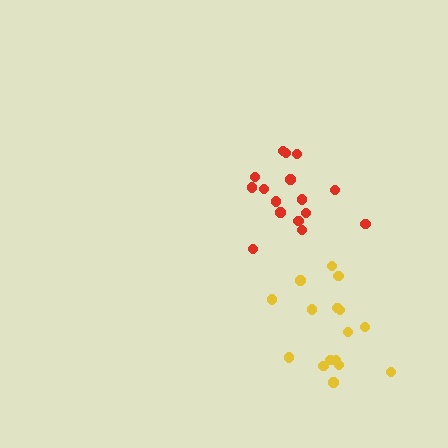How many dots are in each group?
Group 1: 16 dots, Group 2: 16 dots (32 total).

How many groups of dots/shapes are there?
There are 2 groups.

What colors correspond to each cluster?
The clusters are colored: red, yellow.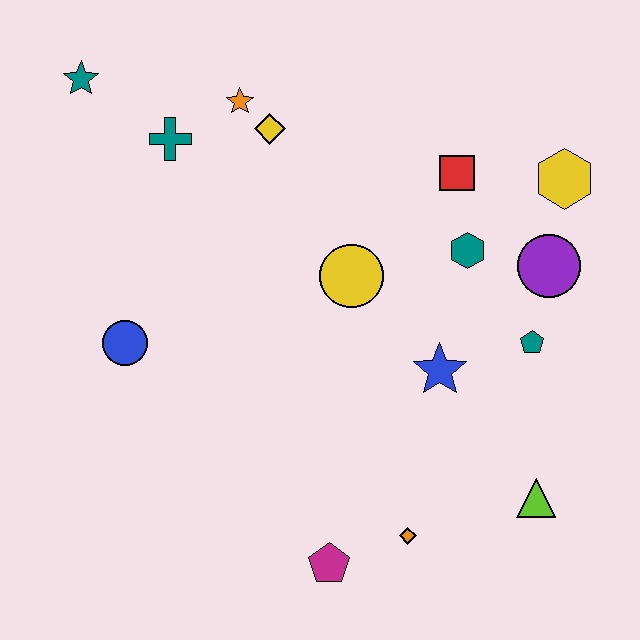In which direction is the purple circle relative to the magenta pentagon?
The purple circle is above the magenta pentagon.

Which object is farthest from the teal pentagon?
The teal star is farthest from the teal pentagon.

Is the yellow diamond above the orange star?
No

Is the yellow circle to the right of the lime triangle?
No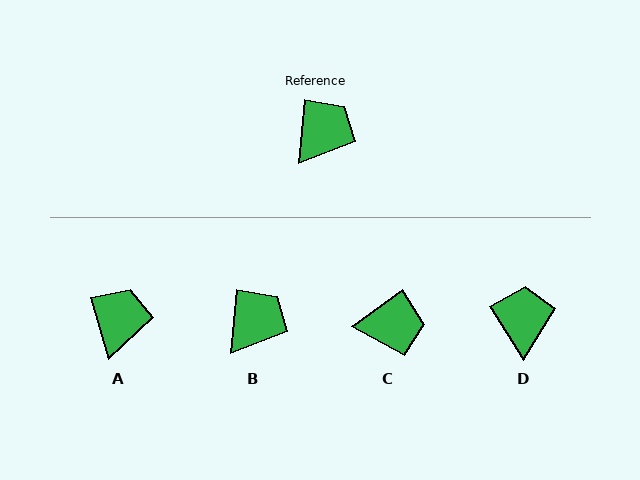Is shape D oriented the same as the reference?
No, it is off by about 38 degrees.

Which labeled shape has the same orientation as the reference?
B.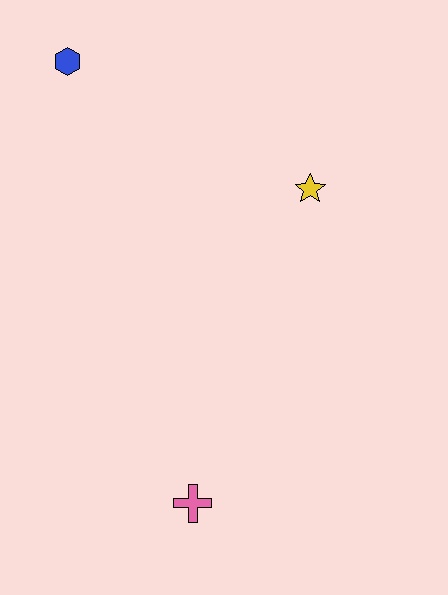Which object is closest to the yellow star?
The blue hexagon is closest to the yellow star.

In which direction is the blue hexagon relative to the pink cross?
The blue hexagon is above the pink cross.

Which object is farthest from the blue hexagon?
The pink cross is farthest from the blue hexagon.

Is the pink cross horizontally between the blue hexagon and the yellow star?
Yes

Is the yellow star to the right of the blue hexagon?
Yes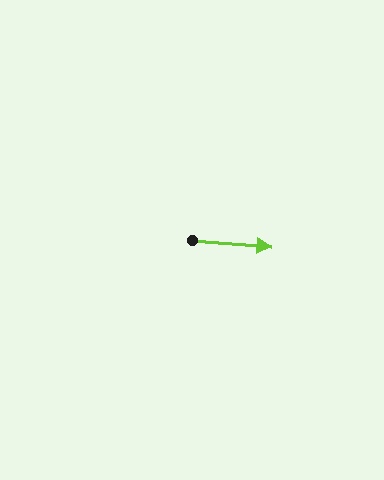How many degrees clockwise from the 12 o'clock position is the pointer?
Approximately 95 degrees.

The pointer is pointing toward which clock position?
Roughly 3 o'clock.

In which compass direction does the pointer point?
East.